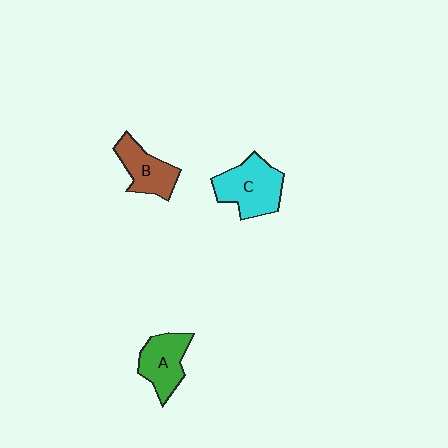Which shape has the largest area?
Shape C (cyan).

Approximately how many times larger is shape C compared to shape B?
Approximately 1.3 times.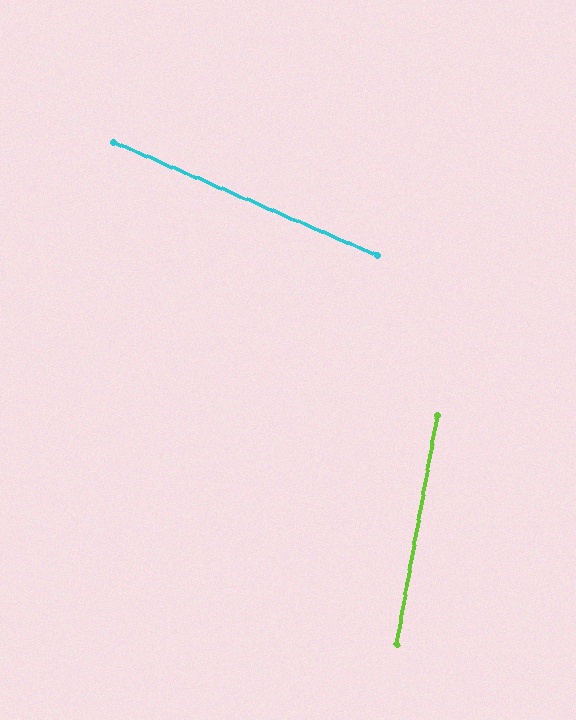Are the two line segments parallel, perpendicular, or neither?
Neither parallel nor perpendicular — they differ by about 77°.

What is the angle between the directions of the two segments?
Approximately 77 degrees.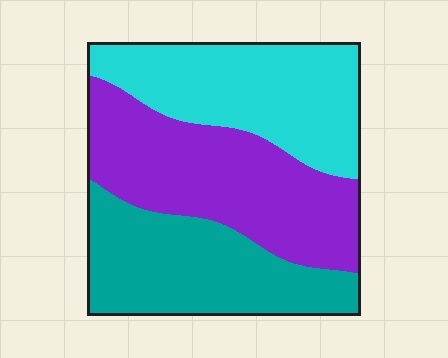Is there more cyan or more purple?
Purple.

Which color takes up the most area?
Purple, at roughly 35%.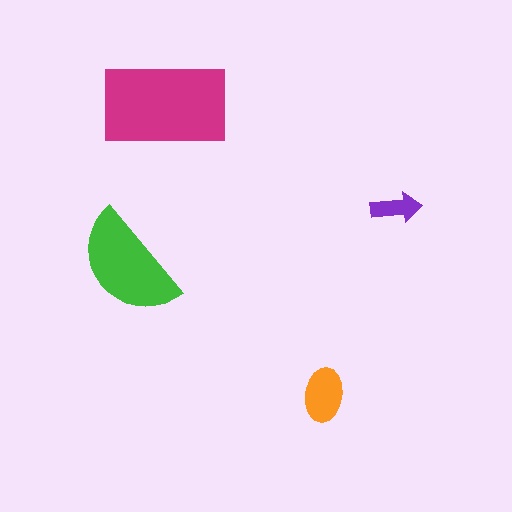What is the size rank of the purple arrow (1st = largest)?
4th.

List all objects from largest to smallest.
The magenta rectangle, the green semicircle, the orange ellipse, the purple arrow.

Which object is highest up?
The magenta rectangle is topmost.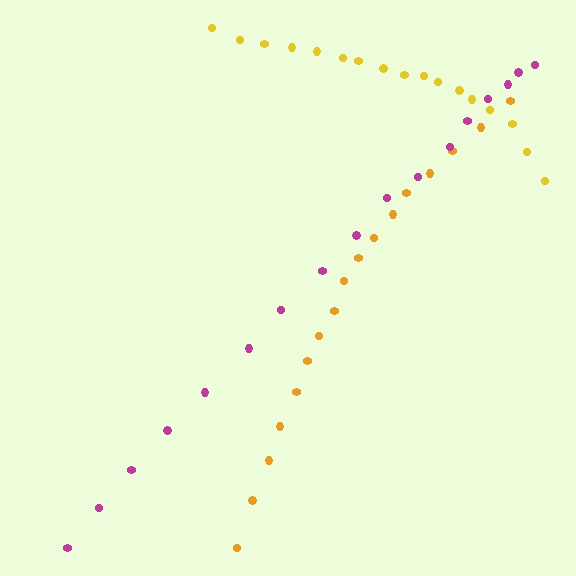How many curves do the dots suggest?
There are 3 distinct paths.